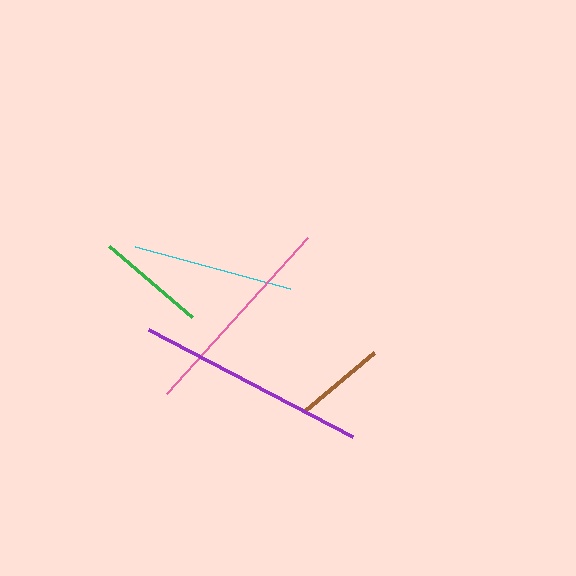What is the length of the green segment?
The green segment is approximately 109 pixels long.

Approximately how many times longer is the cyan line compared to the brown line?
The cyan line is approximately 1.8 times the length of the brown line.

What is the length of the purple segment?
The purple segment is approximately 231 pixels long.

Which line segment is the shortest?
The brown line is the shortest at approximately 90 pixels.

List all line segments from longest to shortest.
From longest to shortest: purple, pink, cyan, green, brown.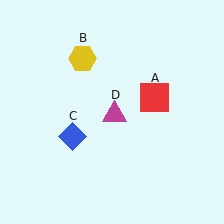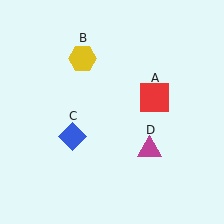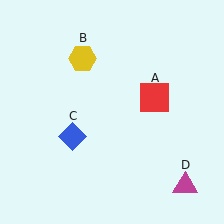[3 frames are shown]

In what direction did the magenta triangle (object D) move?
The magenta triangle (object D) moved down and to the right.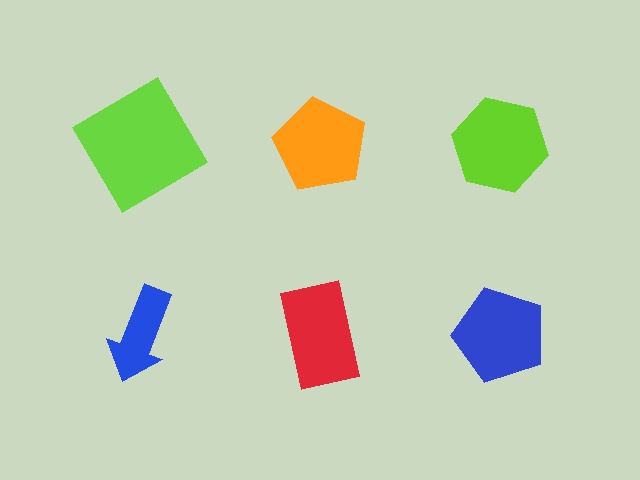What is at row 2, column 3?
A blue pentagon.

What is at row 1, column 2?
An orange pentagon.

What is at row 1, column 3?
A lime hexagon.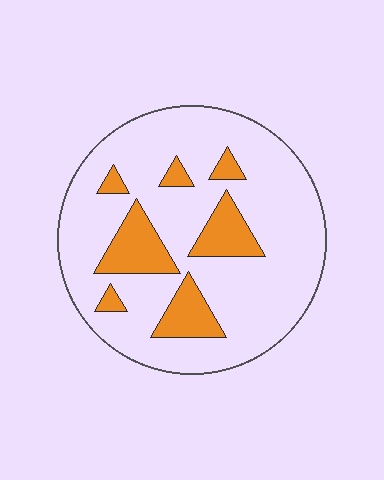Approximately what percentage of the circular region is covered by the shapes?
Approximately 20%.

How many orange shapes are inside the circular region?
7.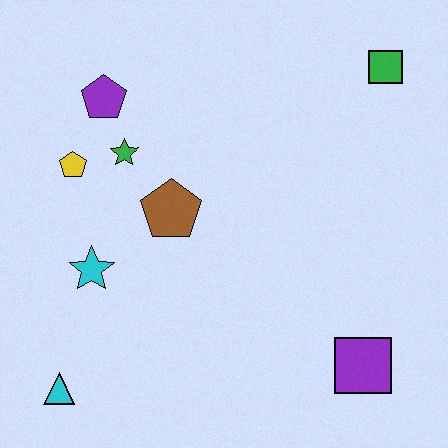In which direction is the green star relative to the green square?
The green star is to the left of the green square.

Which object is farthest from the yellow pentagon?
The purple square is farthest from the yellow pentagon.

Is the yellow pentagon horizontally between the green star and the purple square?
No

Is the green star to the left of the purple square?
Yes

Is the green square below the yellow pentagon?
No